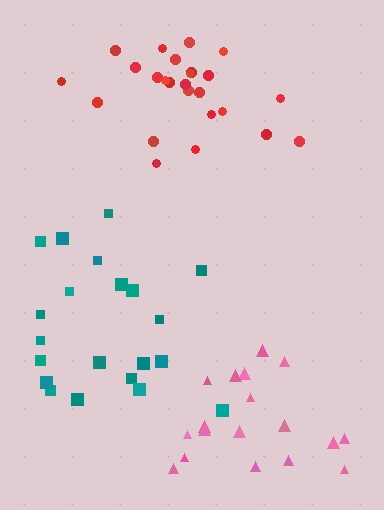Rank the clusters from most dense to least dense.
red, pink, teal.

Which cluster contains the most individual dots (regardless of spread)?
Red (25).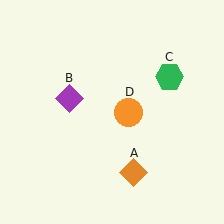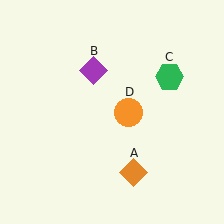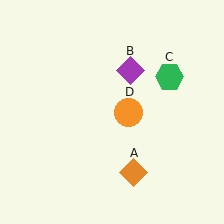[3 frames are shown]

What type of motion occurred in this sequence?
The purple diamond (object B) rotated clockwise around the center of the scene.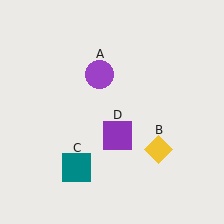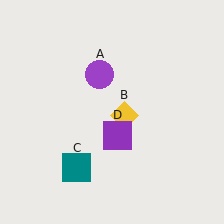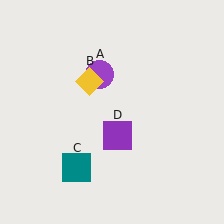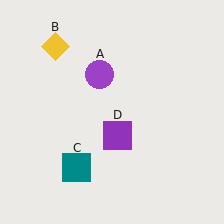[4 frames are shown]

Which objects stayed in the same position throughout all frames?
Purple circle (object A) and teal square (object C) and purple square (object D) remained stationary.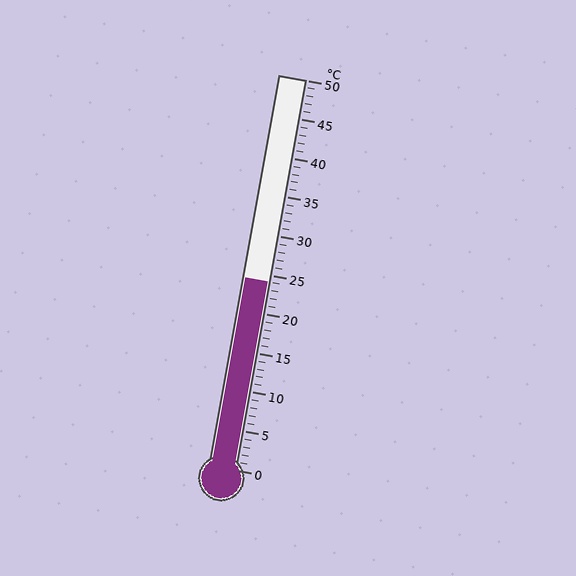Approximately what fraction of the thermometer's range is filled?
The thermometer is filled to approximately 50% of its range.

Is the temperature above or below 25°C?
The temperature is below 25°C.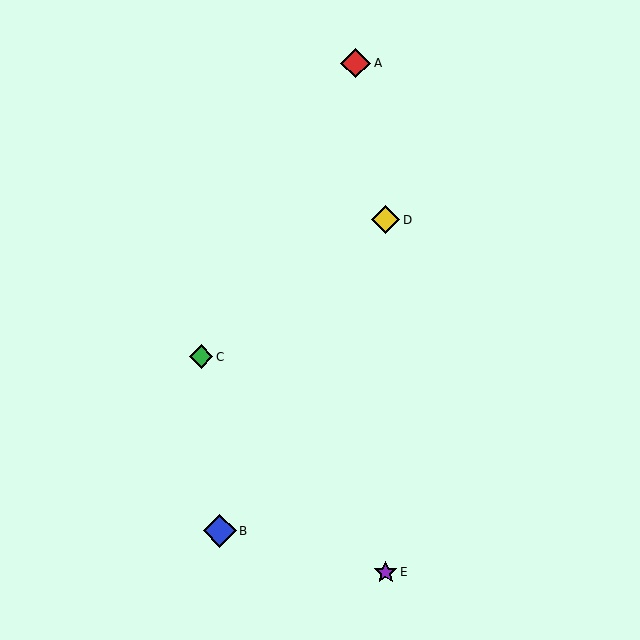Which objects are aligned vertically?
Objects D, E are aligned vertically.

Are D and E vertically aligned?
Yes, both are at x≈386.